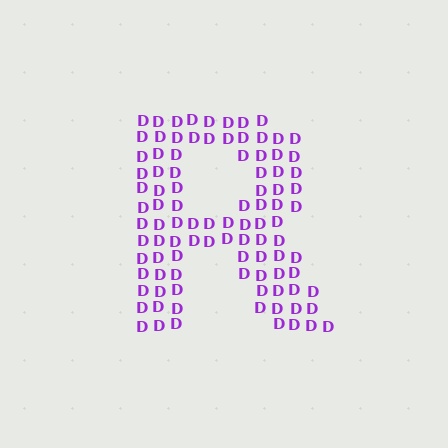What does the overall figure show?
The overall figure shows the letter R.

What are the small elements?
The small elements are letter D's.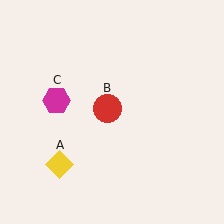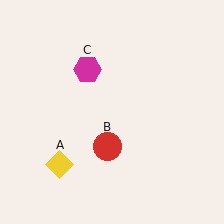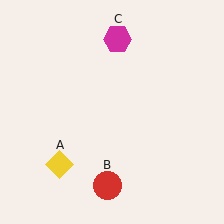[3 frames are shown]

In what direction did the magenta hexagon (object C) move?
The magenta hexagon (object C) moved up and to the right.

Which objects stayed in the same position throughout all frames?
Yellow diamond (object A) remained stationary.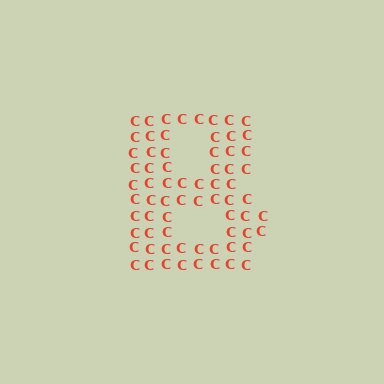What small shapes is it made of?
It is made of small letter C's.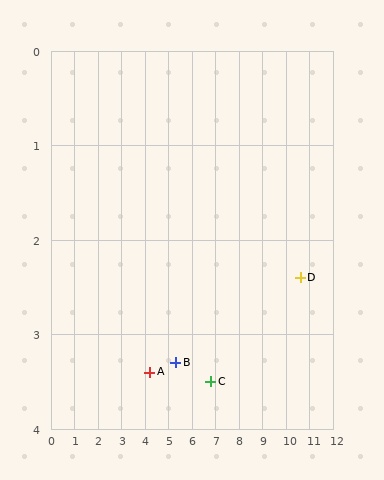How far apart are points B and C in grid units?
Points B and C are about 1.5 grid units apart.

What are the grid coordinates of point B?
Point B is at approximately (5.3, 3.3).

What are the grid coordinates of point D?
Point D is at approximately (10.6, 2.4).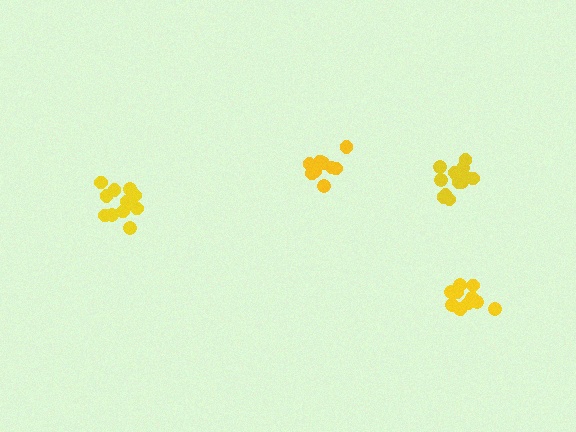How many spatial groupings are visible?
There are 4 spatial groupings.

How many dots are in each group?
Group 1: 9 dots, Group 2: 14 dots, Group 3: 12 dots, Group 4: 11 dots (46 total).